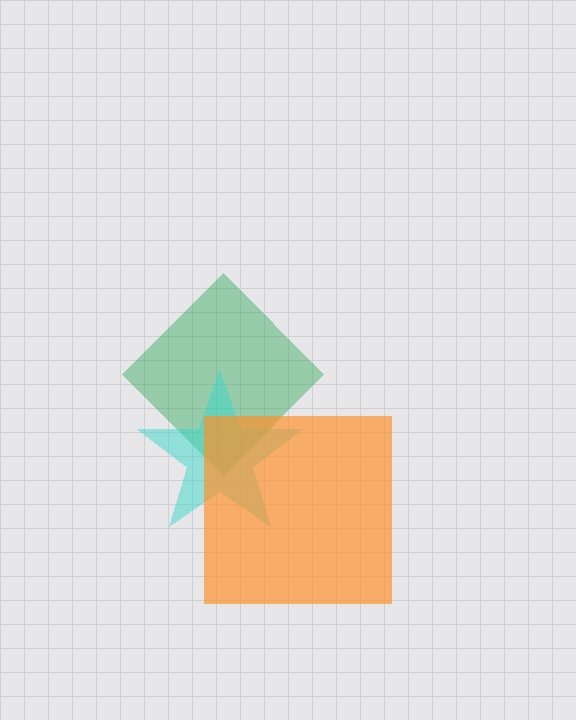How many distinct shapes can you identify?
There are 3 distinct shapes: a green diamond, a cyan star, an orange square.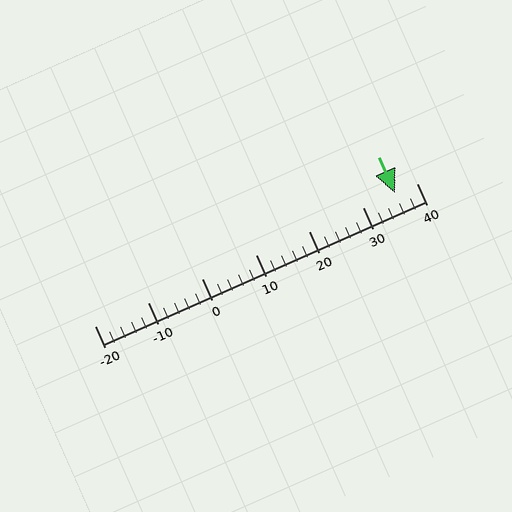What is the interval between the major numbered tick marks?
The major tick marks are spaced 10 units apart.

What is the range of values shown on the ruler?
The ruler shows values from -20 to 40.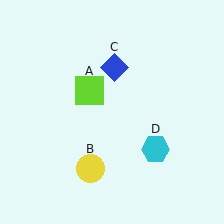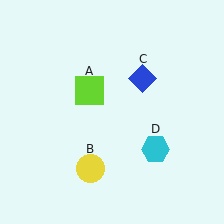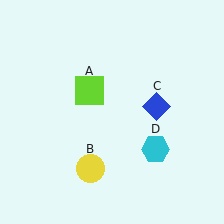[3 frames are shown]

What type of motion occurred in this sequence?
The blue diamond (object C) rotated clockwise around the center of the scene.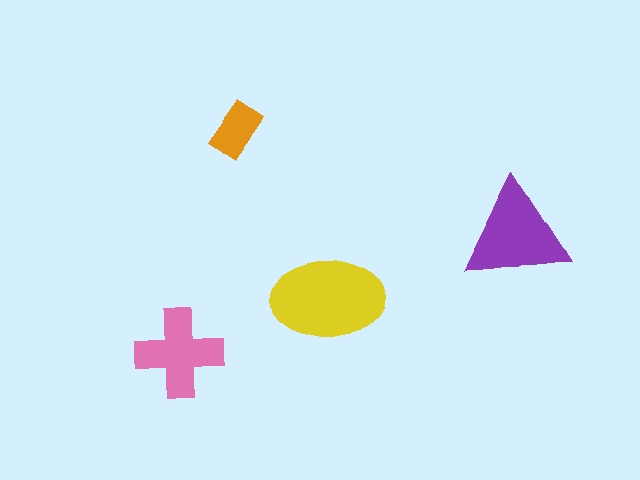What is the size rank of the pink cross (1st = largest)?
3rd.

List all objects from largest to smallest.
The yellow ellipse, the purple triangle, the pink cross, the orange rectangle.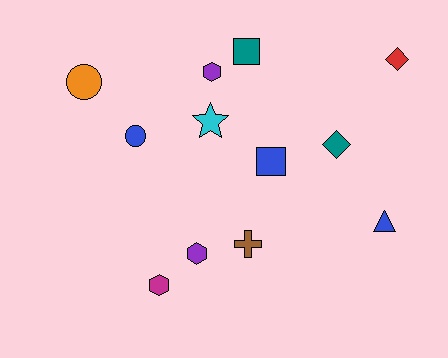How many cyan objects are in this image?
There is 1 cyan object.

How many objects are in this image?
There are 12 objects.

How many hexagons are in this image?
There are 3 hexagons.